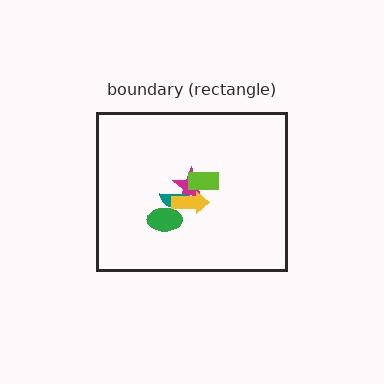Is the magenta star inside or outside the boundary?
Inside.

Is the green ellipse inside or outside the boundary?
Inside.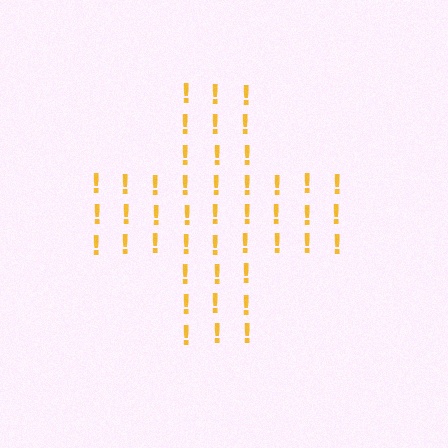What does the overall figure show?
The overall figure shows a cross.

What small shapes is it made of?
It is made of small exclamation marks.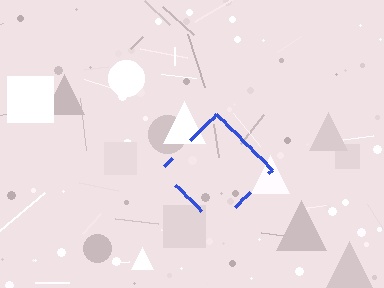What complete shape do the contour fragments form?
The contour fragments form a diamond.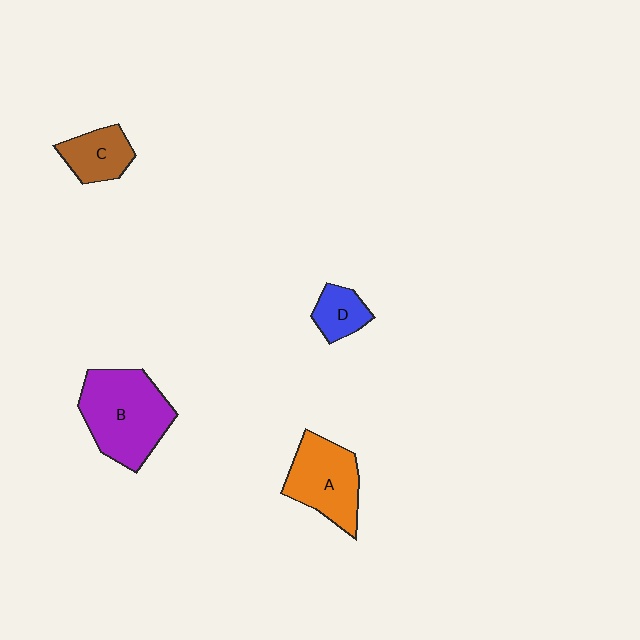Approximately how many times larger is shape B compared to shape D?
Approximately 2.9 times.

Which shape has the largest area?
Shape B (purple).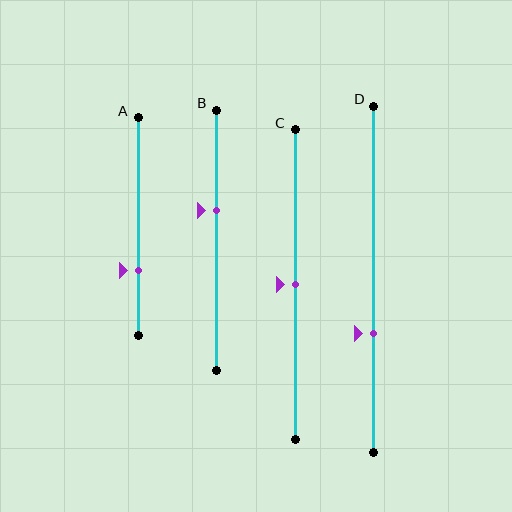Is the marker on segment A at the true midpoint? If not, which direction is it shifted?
No, the marker on segment A is shifted downward by about 20% of the segment length.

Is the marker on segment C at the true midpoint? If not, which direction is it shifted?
Yes, the marker on segment C is at the true midpoint.